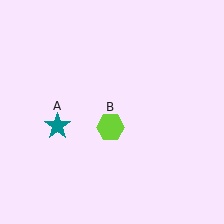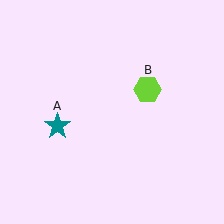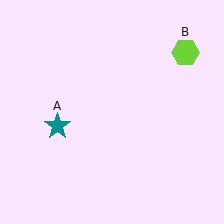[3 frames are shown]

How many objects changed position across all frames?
1 object changed position: lime hexagon (object B).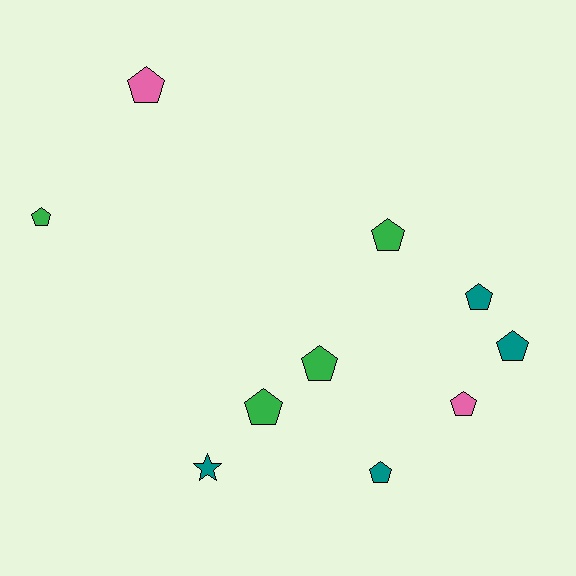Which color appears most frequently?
Green, with 4 objects.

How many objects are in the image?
There are 10 objects.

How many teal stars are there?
There is 1 teal star.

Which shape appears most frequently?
Pentagon, with 9 objects.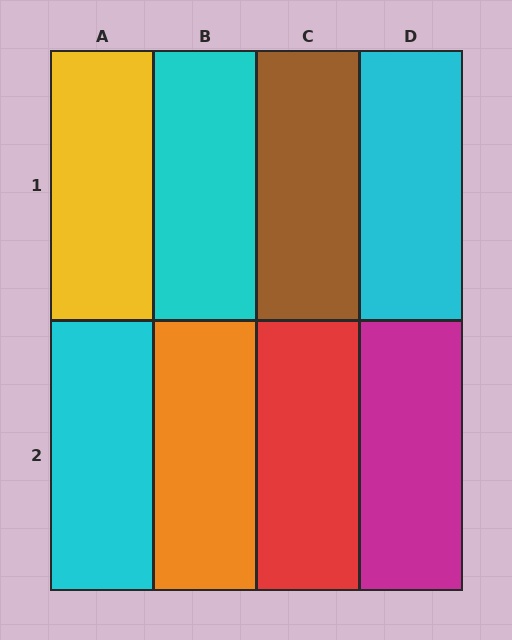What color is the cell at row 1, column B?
Cyan.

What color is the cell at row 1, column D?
Cyan.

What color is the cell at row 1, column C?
Brown.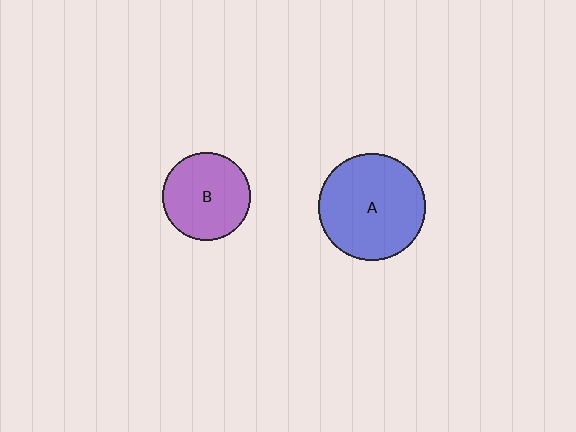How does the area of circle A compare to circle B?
Approximately 1.5 times.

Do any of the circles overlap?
No, none of the circles overlap.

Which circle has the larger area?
Circle A (blue).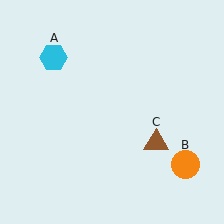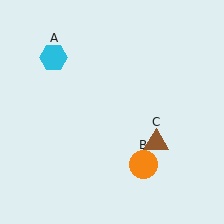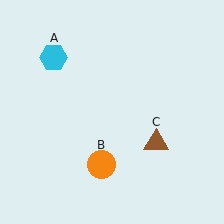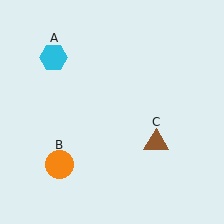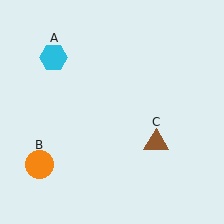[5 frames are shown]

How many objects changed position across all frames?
1 object changed position: orange circle (object B).